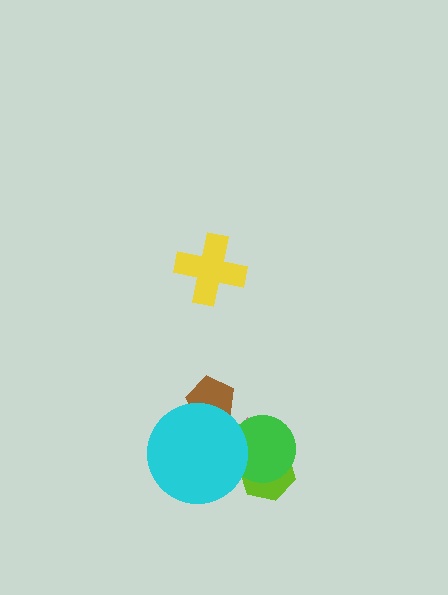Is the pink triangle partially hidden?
Yes, it is partially covered by another shape.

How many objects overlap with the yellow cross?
0 objects overlap with the yellow cross.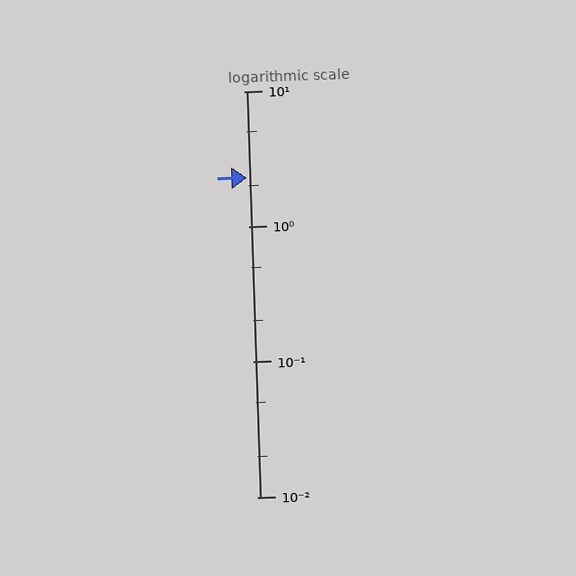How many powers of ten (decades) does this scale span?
The scale spans 3 decades, from 0.01 to 10.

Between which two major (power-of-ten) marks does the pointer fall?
The pointer is between 1 and 10.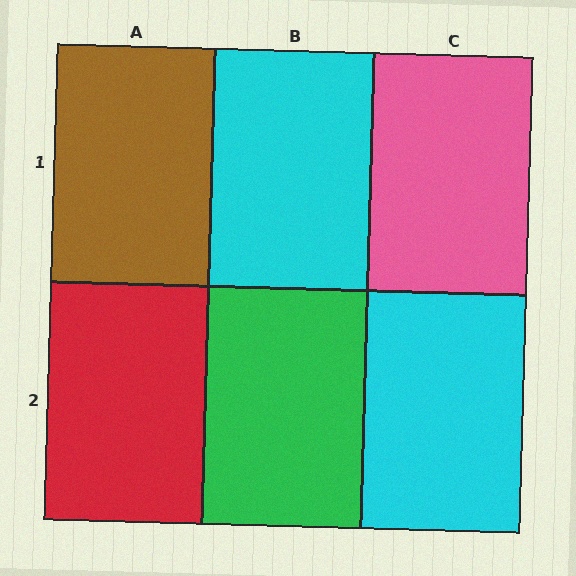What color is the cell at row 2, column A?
Red.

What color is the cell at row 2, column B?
Green.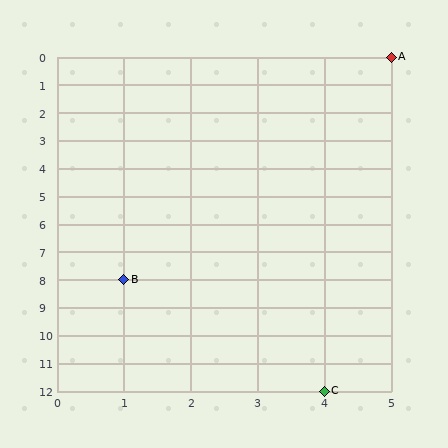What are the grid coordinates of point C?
Point C is at grid coordinates (4, 12).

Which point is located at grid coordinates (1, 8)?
Point B is at (1, 8).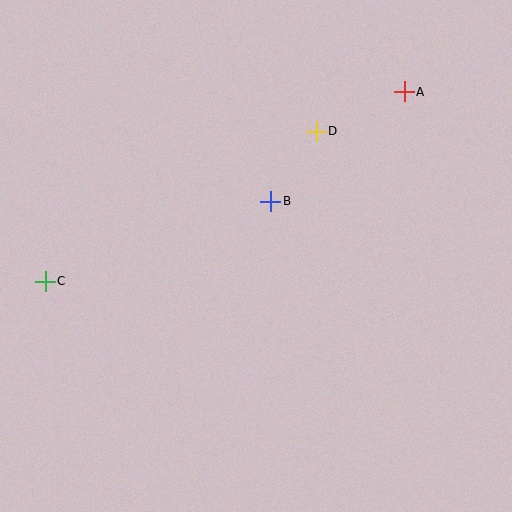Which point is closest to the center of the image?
Point B at (271, 201) is closest to the center.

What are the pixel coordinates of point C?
Point C is at (45, 281).